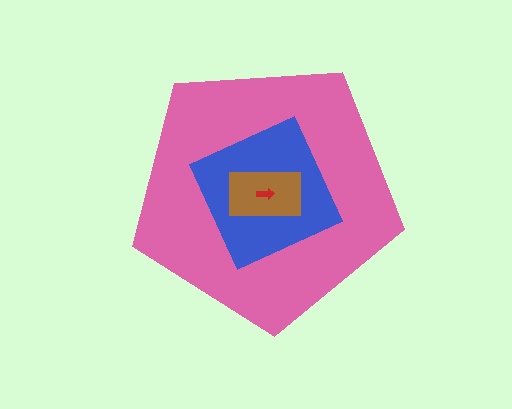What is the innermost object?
The red arrow.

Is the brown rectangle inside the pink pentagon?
Yes.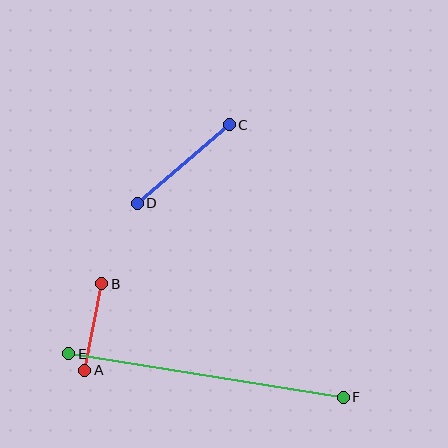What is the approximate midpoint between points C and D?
The midpoint is at approximately (183, 164) pixels.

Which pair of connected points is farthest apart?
Points E and F are farthest apart.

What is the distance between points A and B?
The distance is approximately 88 pixels.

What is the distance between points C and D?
The distance is approximately 121 pixels.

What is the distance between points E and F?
The distance is approximately 278 pixels.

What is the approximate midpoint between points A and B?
The midpoint is at approximately (93, 327) pixels.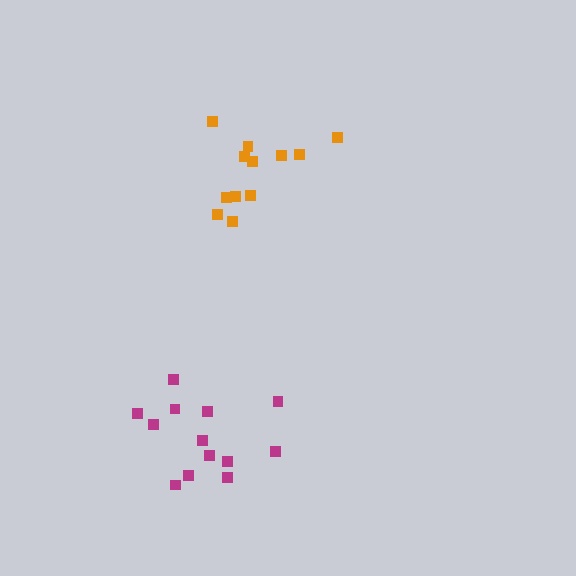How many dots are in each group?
Group 1: 12 dots, Group 2: 13 dots (25 total).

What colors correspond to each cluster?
The clusters are colored: orange, magenta.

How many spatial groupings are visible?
There are 2 spatial groupings.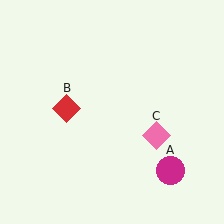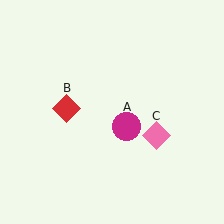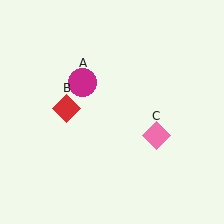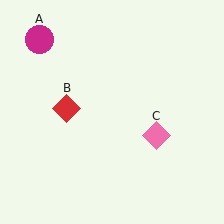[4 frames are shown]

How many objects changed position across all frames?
1 object changed position: magenta circle (object A).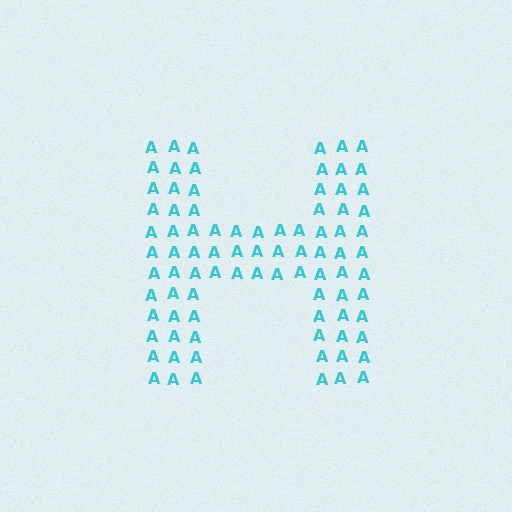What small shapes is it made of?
It is made of small letter A's.